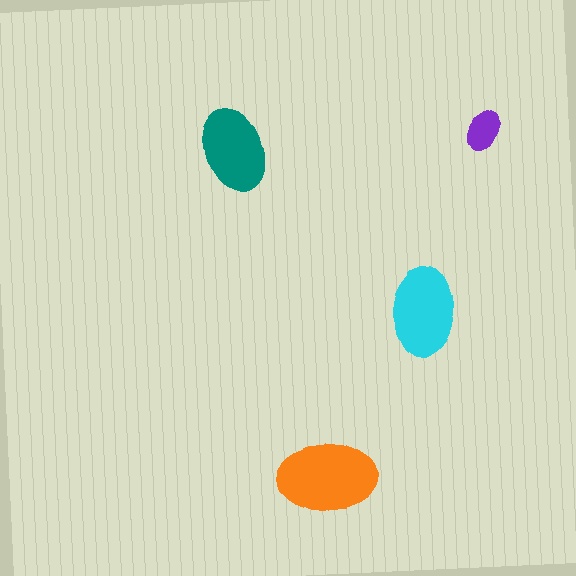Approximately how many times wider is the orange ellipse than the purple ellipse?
About 2.5 times wider.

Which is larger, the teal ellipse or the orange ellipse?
The orange one.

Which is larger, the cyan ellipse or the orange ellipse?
The orange one.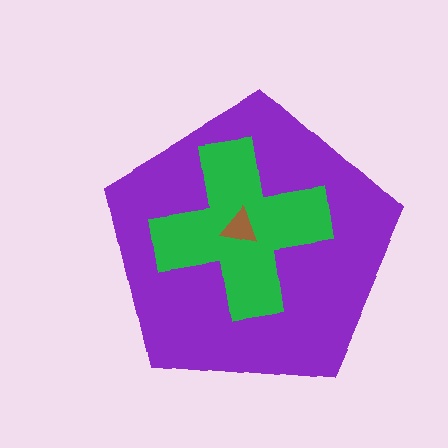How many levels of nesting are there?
3.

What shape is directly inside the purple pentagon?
The green cross.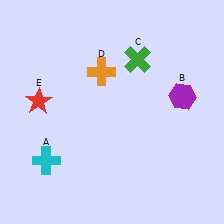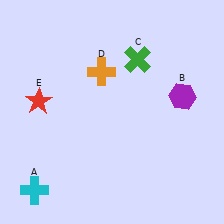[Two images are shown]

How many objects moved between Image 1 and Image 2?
1 object moved between the two images.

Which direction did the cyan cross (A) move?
The cyan cross (A) moved down.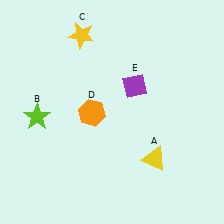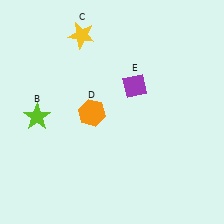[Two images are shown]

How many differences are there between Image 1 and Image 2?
There is 1 difference between the two images.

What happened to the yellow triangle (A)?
The yellow triangle (A) was removed in Image 2. It was in the bottom-right area of Image 1.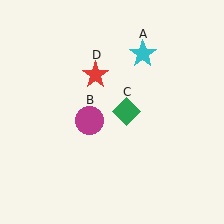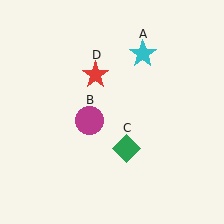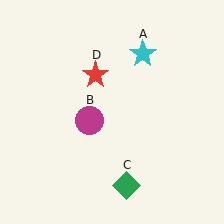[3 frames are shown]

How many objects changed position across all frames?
1 object changed position: green diamond (object C).